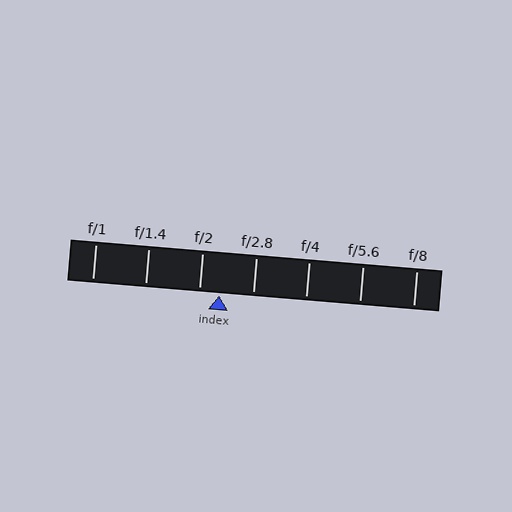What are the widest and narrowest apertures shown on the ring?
The widest aperture shown is f/1 and the narrowest is f/8.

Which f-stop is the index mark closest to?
The index mark is closest to f/2.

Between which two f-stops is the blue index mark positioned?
The index mark is between f/2 and f/2.8.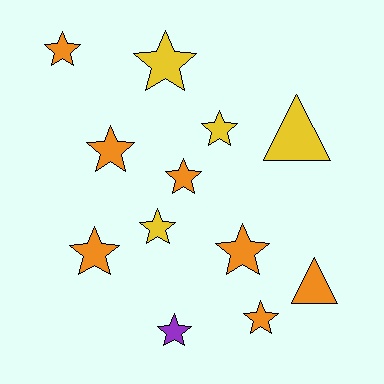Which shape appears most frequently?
Star, with 10 objects.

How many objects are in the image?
There are 12 objects.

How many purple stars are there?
There is 1 purple star.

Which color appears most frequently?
Orange, with 7 objects.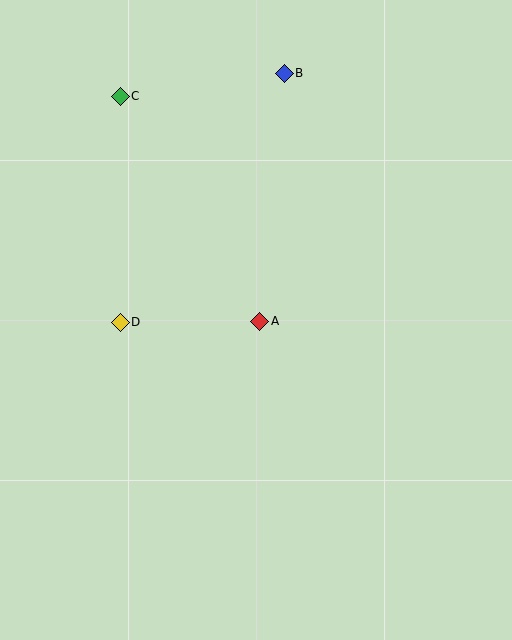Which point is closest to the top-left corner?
Point C is closest to the top-left corner.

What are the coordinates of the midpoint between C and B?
The midpoint between C and B is at (202, 85).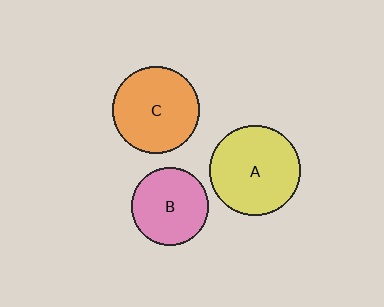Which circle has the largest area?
Circle A (yellow).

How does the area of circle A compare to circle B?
Approximately 1.4 times.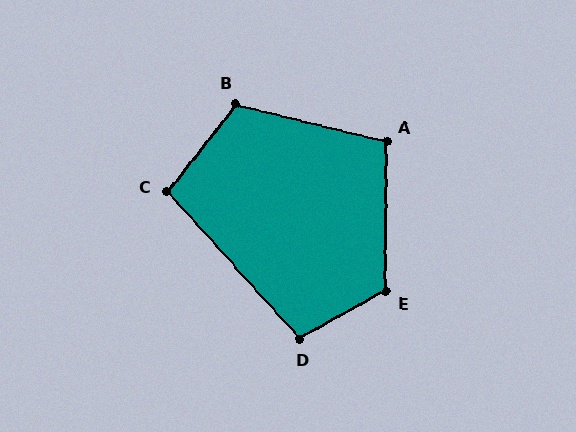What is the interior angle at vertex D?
Approximately 103 degrees (obtuse).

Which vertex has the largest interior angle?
E, at approximately 119 degrees.